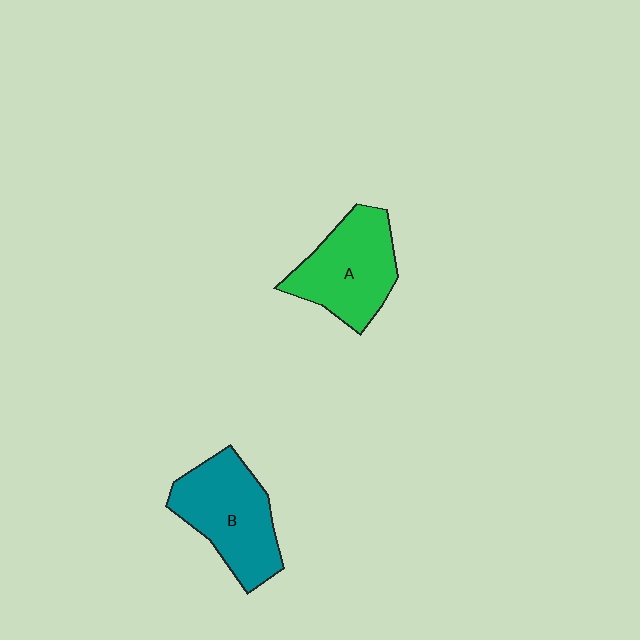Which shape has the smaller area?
Shape A (green).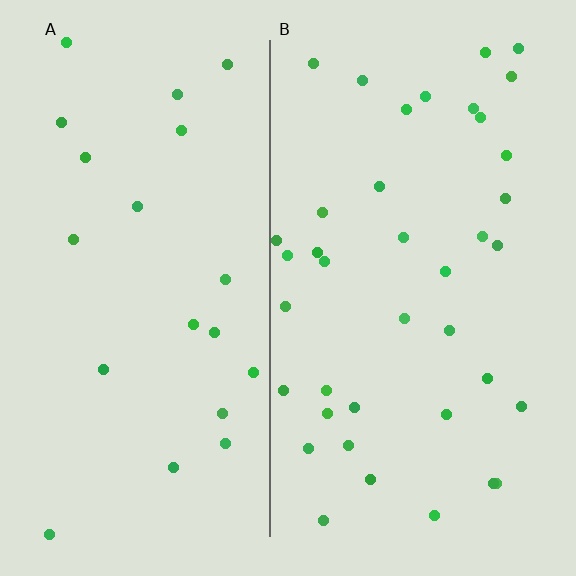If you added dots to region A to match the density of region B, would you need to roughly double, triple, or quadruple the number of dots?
Approximately double.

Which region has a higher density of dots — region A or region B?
B (the right).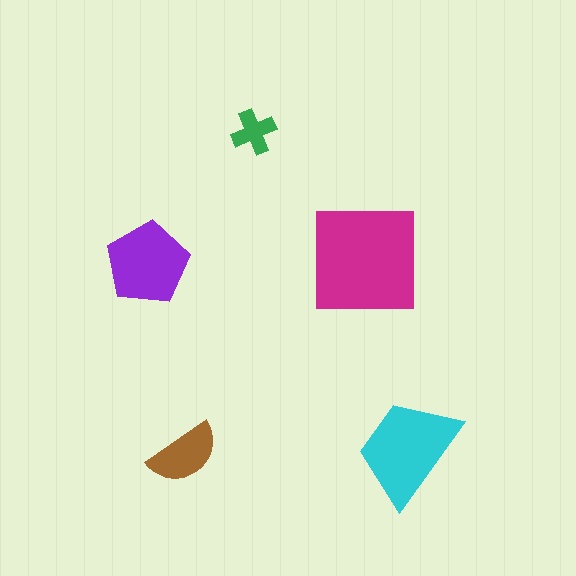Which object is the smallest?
The green cross.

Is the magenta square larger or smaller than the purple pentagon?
Larger.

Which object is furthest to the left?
The purple pentagon is leftmost.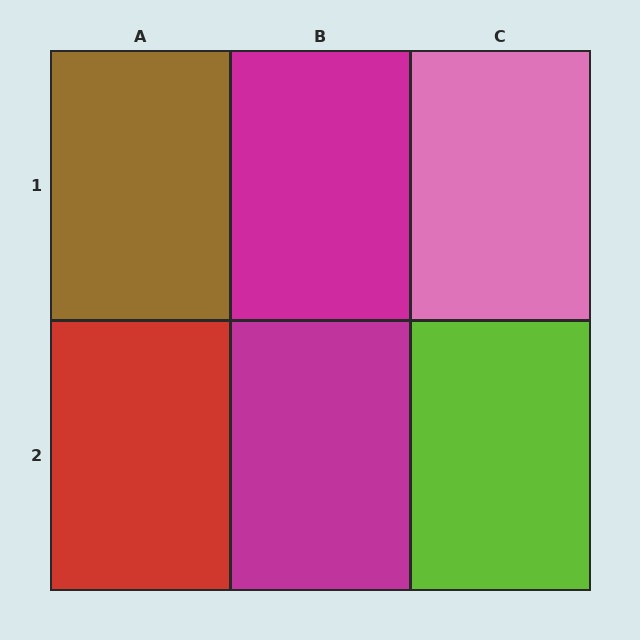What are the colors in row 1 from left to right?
Brown, magenta, pink.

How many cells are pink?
1 cell is pink.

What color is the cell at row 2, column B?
Magenta.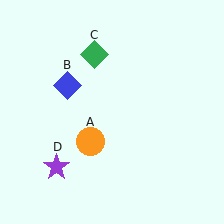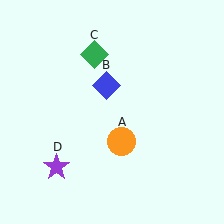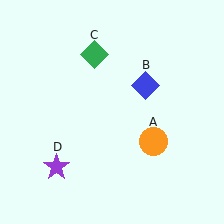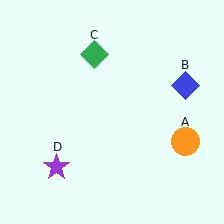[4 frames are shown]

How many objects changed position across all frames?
2 objects changed position: orange circle (object A), blue diamond (object B).